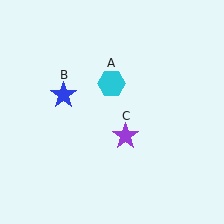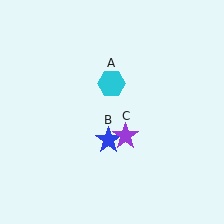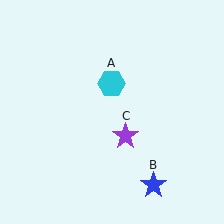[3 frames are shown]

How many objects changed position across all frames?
1 object changed position: blue star (object B).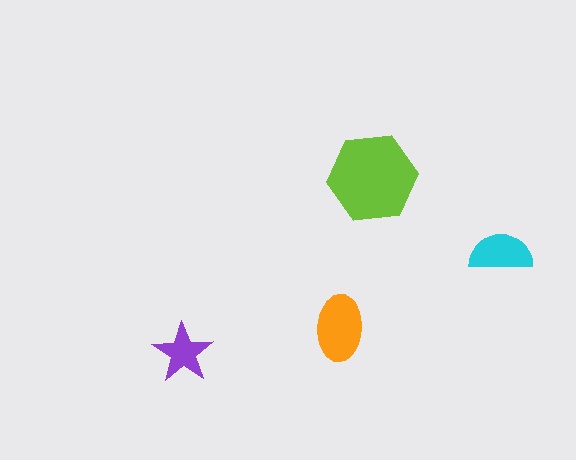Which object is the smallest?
The purple star.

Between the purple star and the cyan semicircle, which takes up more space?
The cyan semicircle.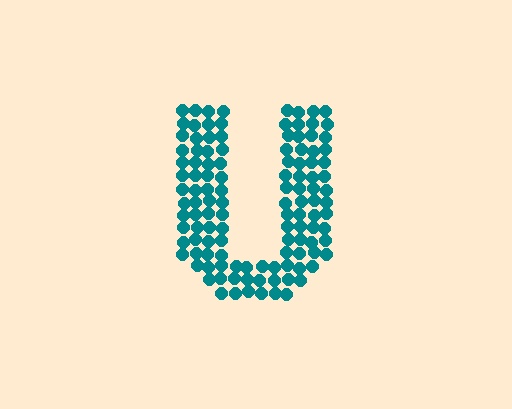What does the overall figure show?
The overall figure shows the letter U.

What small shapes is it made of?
It is made of small circles.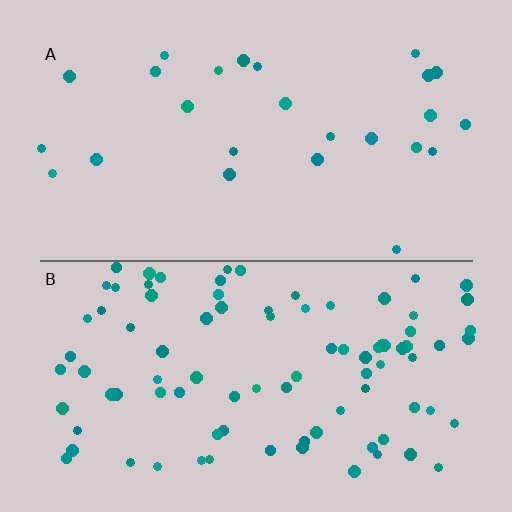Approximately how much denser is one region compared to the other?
Approximately 3.5× — region B over region A.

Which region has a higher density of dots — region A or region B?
B (the bottom).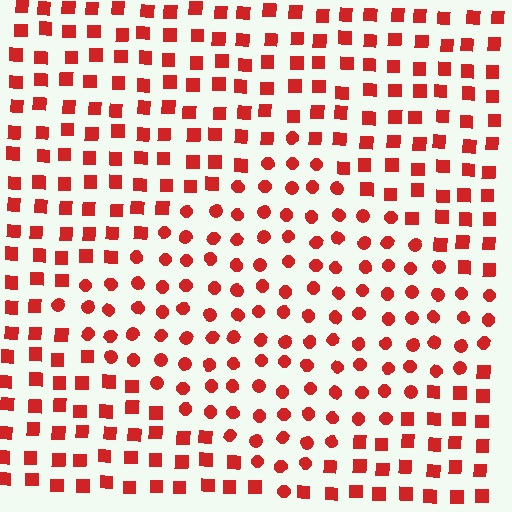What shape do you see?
I see a diamond.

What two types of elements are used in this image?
The image uses circles inside the diamond region and squares outside it.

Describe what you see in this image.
The image is filled with small red elements arranged in a uniform grid. A diamond-shaped region contains circles, while the surrounding area contains squares. The boundary is defined purely by the change in element shape.